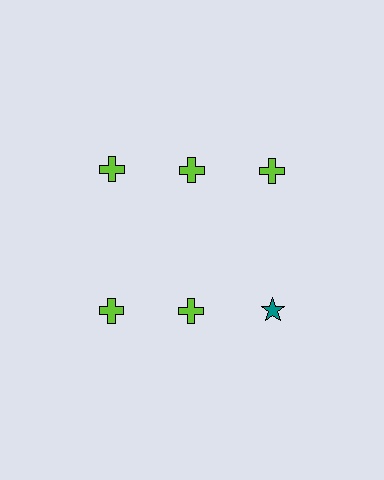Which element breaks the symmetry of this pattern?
The teal star in the second row, center column breaks the symmetry. All other shapes are lime crosses.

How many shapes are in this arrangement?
There are 6 shapes arranged in a grid pattern.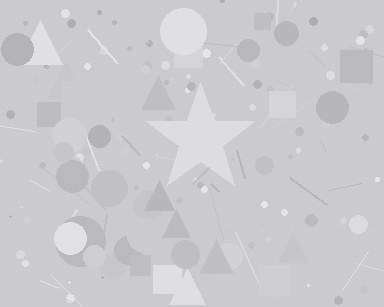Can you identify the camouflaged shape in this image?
The camouflaged shape is a star.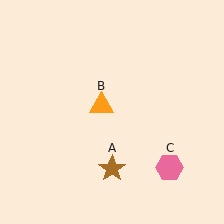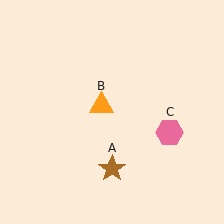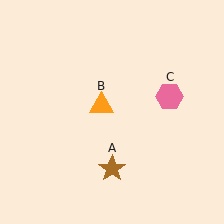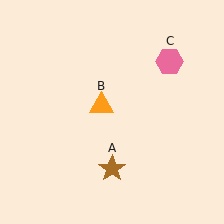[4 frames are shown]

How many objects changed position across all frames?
1 object changed position: pink hexagon (object C).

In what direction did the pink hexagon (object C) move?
The pink hexagon (object C) moved up.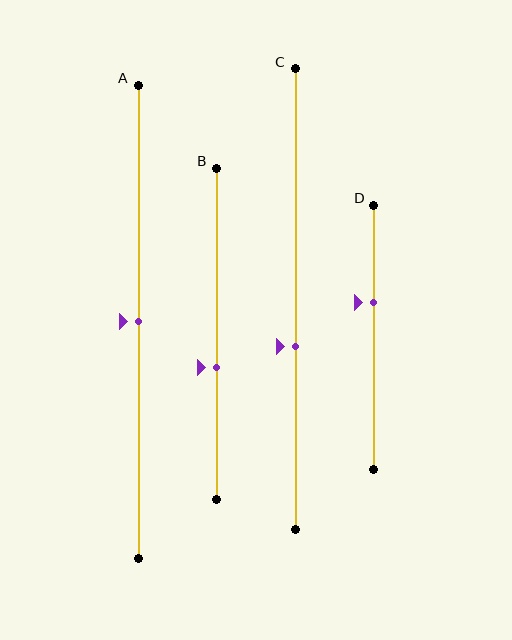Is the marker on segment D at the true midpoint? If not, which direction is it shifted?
No, the marker on segment D is shifted upward by about 13% of the segment length.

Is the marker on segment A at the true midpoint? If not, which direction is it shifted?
Yes, the marker on segment A is at the true midpoint.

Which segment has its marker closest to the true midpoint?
Segment A has its marker closest to the true midpoint.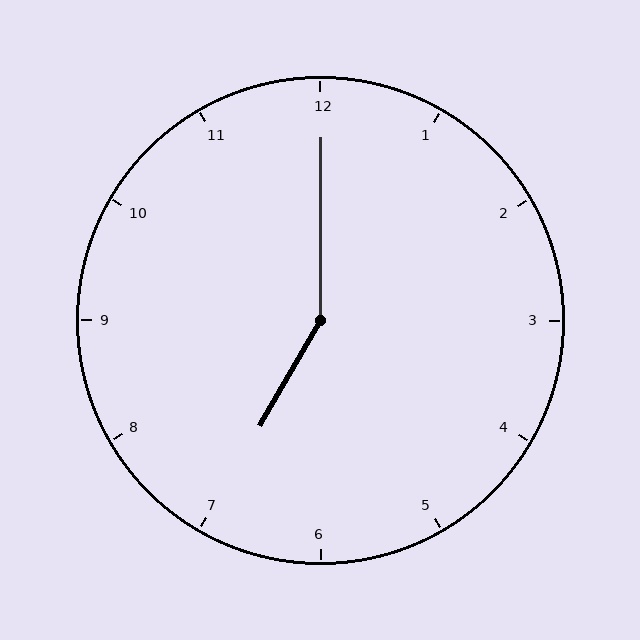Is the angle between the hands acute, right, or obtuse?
It is obtuse.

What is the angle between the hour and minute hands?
Approximately 150 degrees.